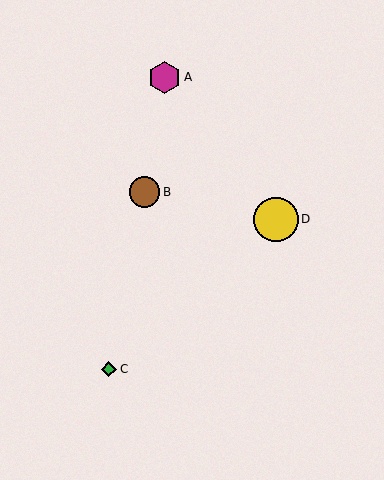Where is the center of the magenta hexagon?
The center of the magenta hexagon is at (165, 77).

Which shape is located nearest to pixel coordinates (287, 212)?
The yellow circle (labeled D) at (276, 219) is nearest to that location.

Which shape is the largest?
The yellow circle (labeled D) is the largest.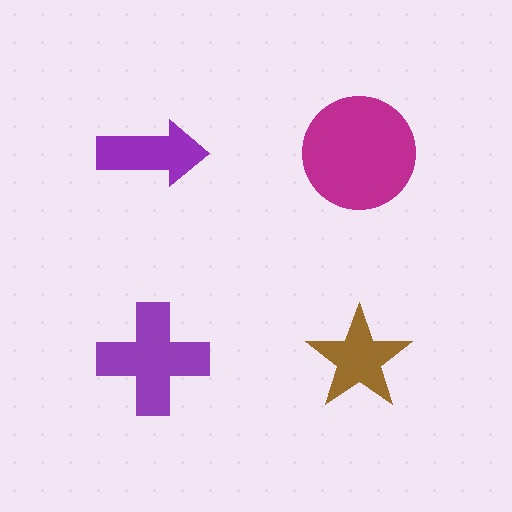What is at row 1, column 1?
A purple arrow.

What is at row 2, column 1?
A purple cross.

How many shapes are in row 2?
2 shapes.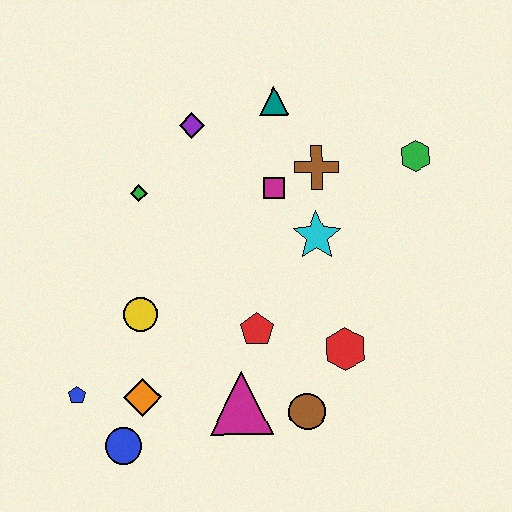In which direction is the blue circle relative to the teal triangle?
The blue circle is below the teal triangle.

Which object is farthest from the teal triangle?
The blue circle is farthest from the teal triangle.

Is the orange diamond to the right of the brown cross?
No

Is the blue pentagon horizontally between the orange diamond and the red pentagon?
No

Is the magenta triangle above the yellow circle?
No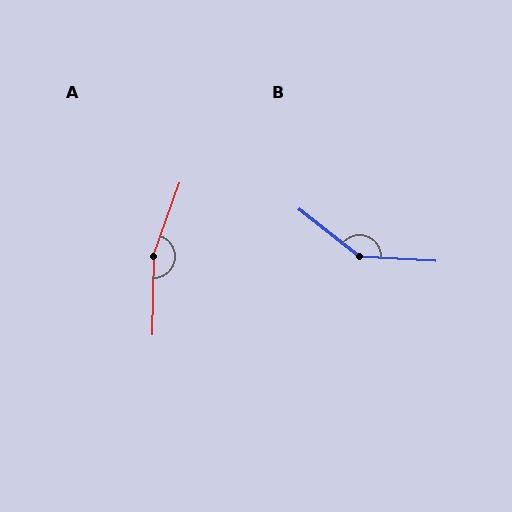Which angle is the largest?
A, at approximately 162 degrees.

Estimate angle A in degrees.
Approximately 162 degrees.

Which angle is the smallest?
B, at approximately 145 degrees.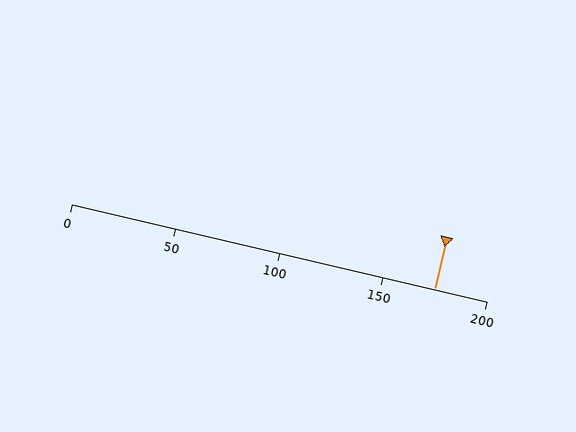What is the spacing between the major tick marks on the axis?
The major ticks are spaced 50 apart.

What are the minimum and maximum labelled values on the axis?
The axis runs from 0 to 200.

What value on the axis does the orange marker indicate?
The marker indicates approximately 175.